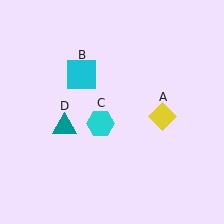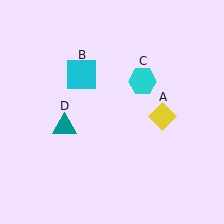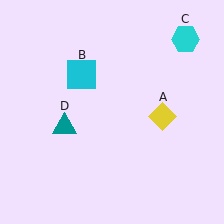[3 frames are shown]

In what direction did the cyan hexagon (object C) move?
The cyan hexagon (object C) moved up and to the right.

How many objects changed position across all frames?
1 object changed position: cyan hexagon (object C).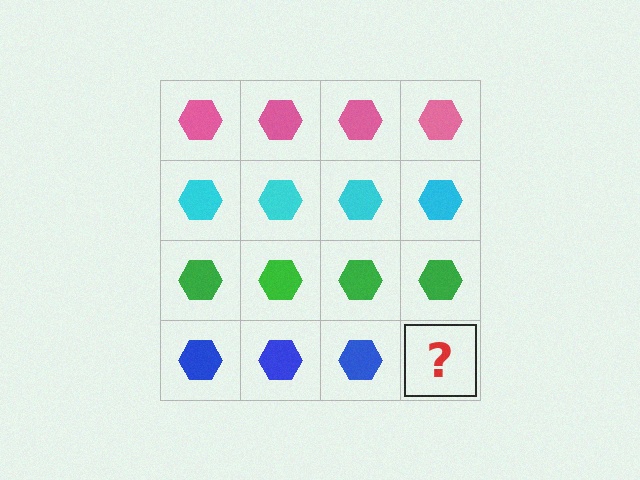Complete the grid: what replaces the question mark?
The question mark should be replaced with a blue hexagon.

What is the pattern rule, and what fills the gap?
The rule is that each row has a consistent color. The gap should be filled with a blue hexagon.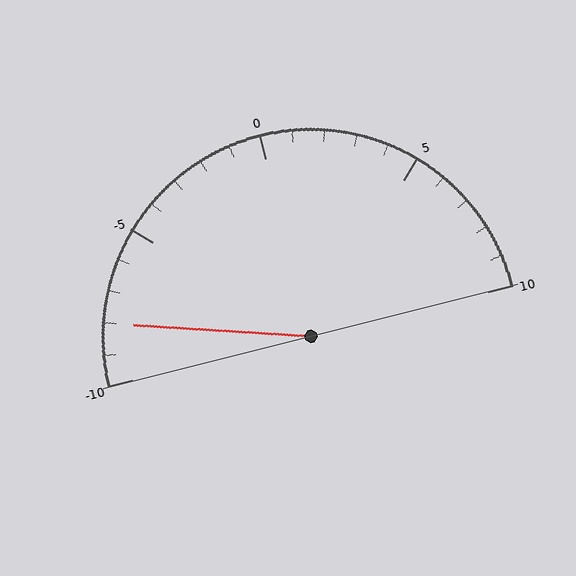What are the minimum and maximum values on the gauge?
The gauge ranges from -10 to 10.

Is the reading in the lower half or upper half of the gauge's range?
The reading is in the lower half of the range (-10 to 10).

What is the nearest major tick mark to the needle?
The nearest major tick mark is -10.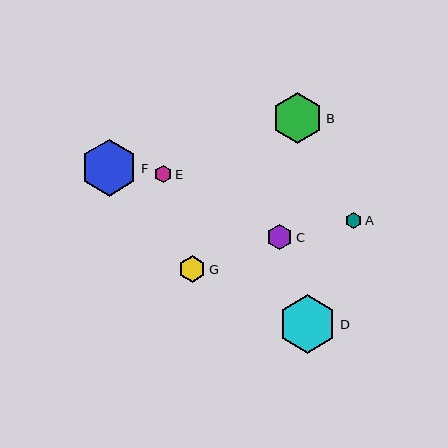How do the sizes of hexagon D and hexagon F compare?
Hexagon D and hexagon F are approximately the same size.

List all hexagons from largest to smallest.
From largest to smallest: D, F, B, G, C, E, A.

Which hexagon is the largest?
Hexagon D is the largest with a size of approximately 58 pixels.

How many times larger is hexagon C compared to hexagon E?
Hexagon C is approximately 1.5 times the size of hexagon E.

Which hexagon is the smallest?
Hexagon A is the smallest with a size of approximately 16 pixels.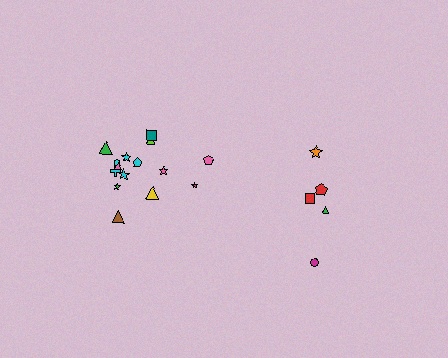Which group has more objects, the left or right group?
The left group.